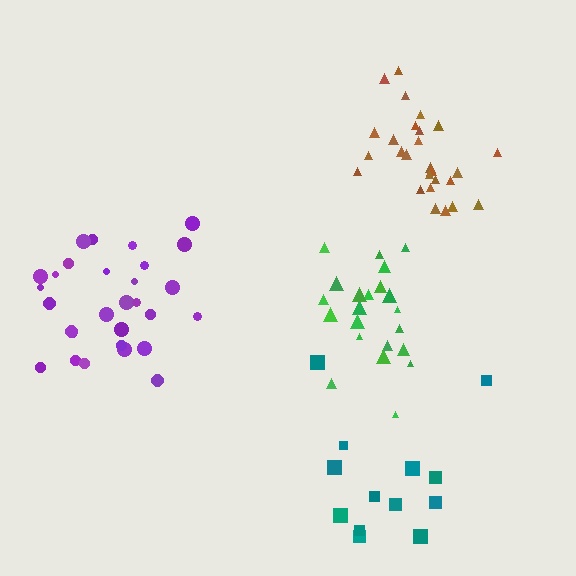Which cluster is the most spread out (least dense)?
Teal.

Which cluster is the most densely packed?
Brown.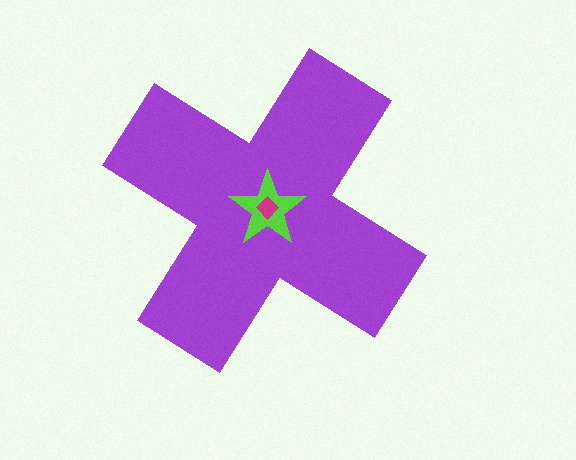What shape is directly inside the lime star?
The magenta diamond.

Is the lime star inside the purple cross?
Yes.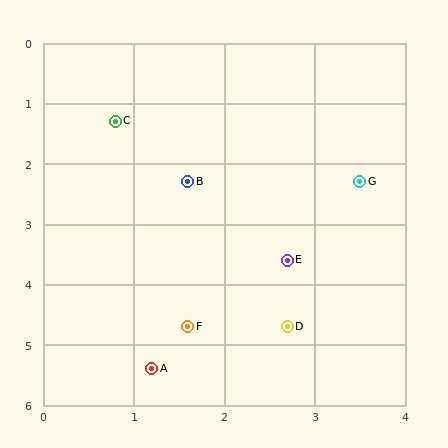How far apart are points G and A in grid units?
Points G and A are about 3.9 grid units apart.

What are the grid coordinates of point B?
Point B is at approximately (1.6, 2.3).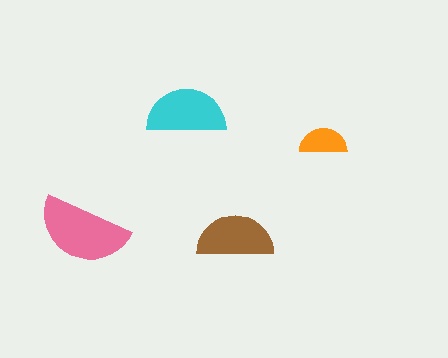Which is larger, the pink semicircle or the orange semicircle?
The pink one.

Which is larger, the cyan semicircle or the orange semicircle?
The cyan one.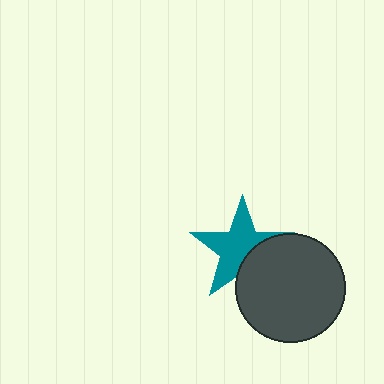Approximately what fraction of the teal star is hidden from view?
Roughly 32% of the teal star is hidden behind the dark gray circle.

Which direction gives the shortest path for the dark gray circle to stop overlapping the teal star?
Moving toward the lower-right gives the shortest separation.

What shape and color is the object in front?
The object in front is a dark gray circle.